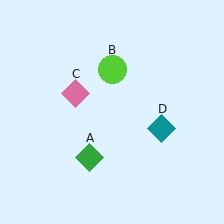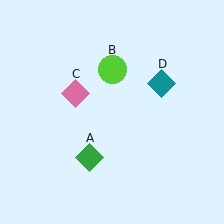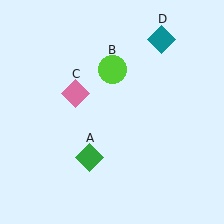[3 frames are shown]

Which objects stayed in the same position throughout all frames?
Green diamond (object A) and lime circle (object B) and pink diamond (object C) remained stationary.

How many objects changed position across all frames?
1 object changed position: teal diamond (object D).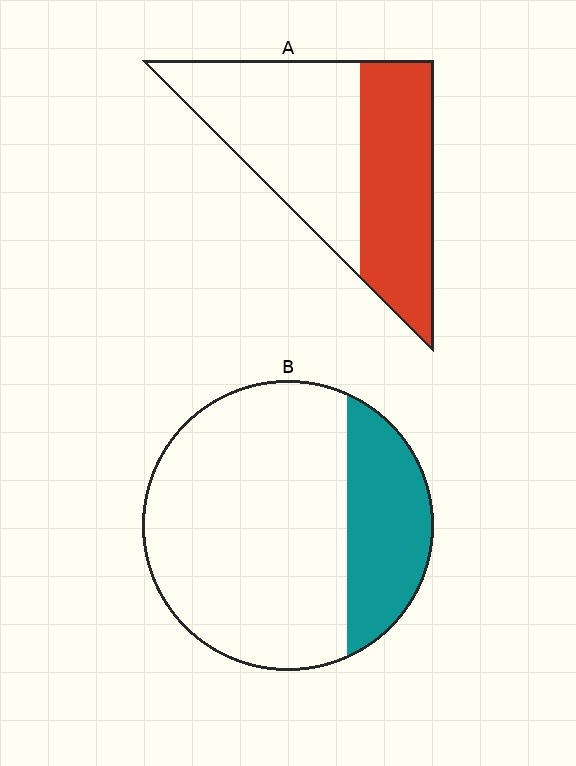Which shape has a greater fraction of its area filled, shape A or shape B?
Shape A.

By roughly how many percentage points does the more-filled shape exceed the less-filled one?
By roughly 20 percentage points (A over B).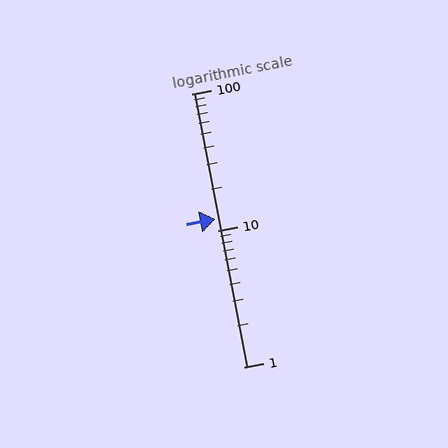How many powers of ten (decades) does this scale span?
The scale spans 2 decades, from 1 to 100.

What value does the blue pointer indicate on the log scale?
The pointer indicates approximately 12.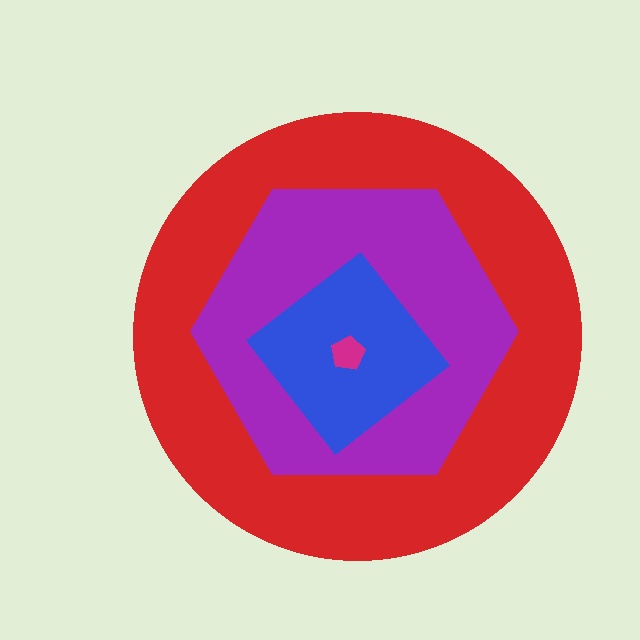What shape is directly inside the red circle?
The purple hexagon.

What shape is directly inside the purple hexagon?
The blue diamond.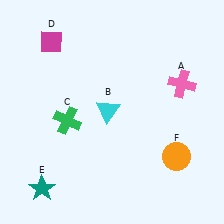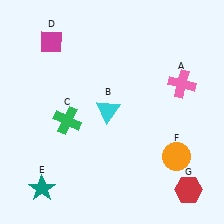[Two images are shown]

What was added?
A red hexagon (G) was added in Image 2.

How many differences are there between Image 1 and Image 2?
There is 1 difference between the two images.